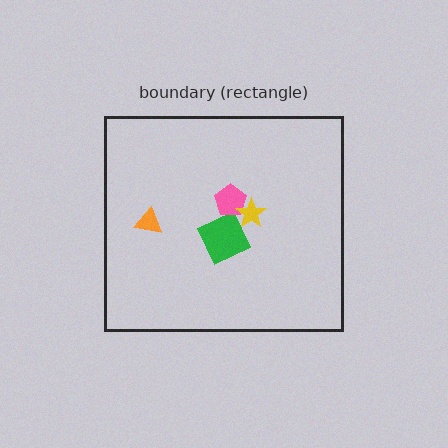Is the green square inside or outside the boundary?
Inside.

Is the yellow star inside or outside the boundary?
Inside.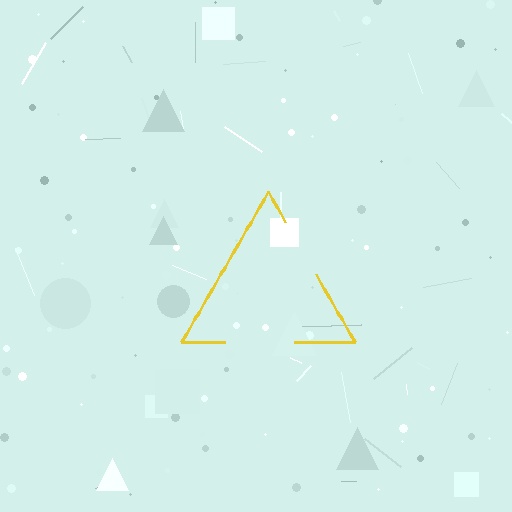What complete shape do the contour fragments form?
The contour fragments form a triangle.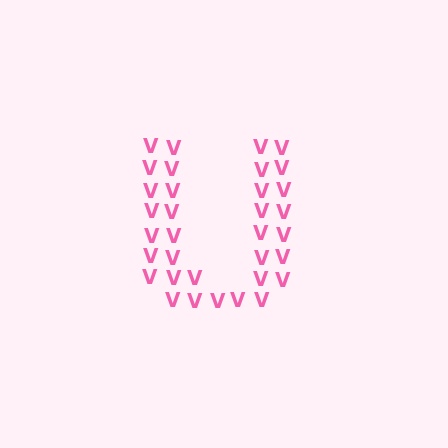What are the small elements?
The small elements are letter V's.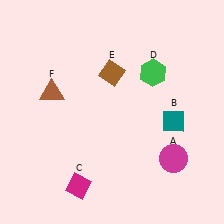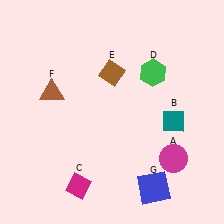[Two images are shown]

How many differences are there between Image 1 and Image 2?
There is 1 difference between the two images.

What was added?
A blue square (G) was added in Image 2.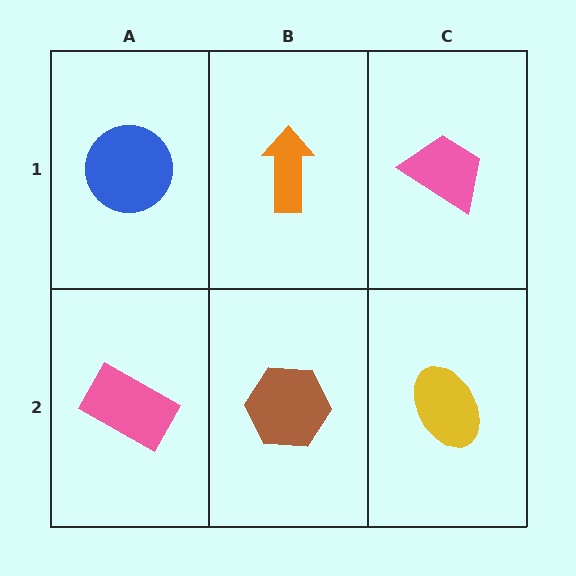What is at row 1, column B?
An orange arrow.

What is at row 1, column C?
A pink trapezoid.